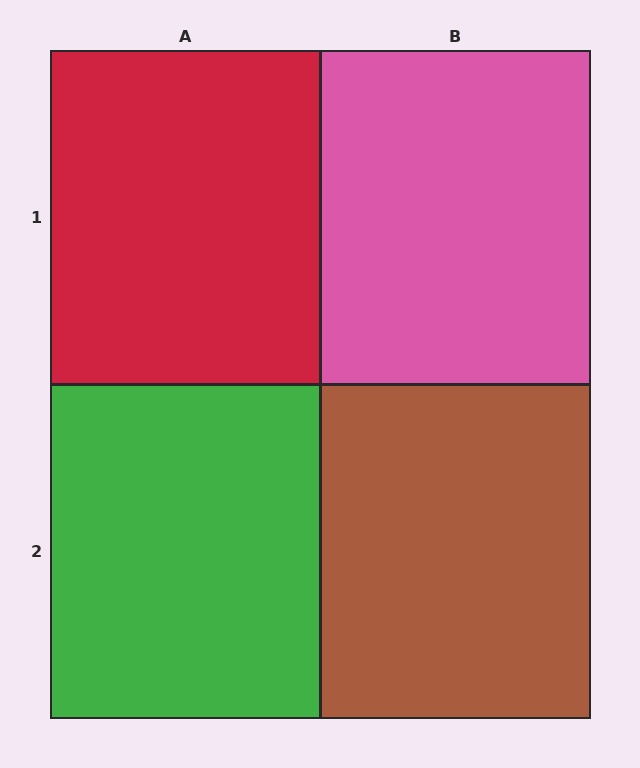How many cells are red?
1 cell is red.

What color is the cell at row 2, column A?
Green.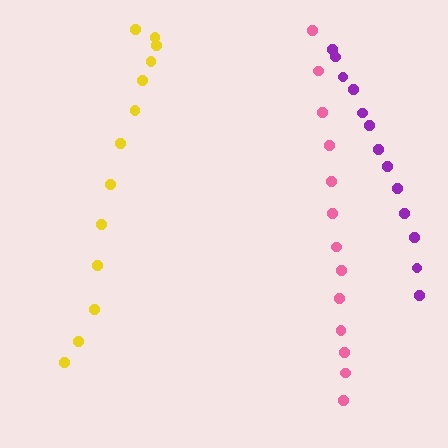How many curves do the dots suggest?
There are 3 distinct paths.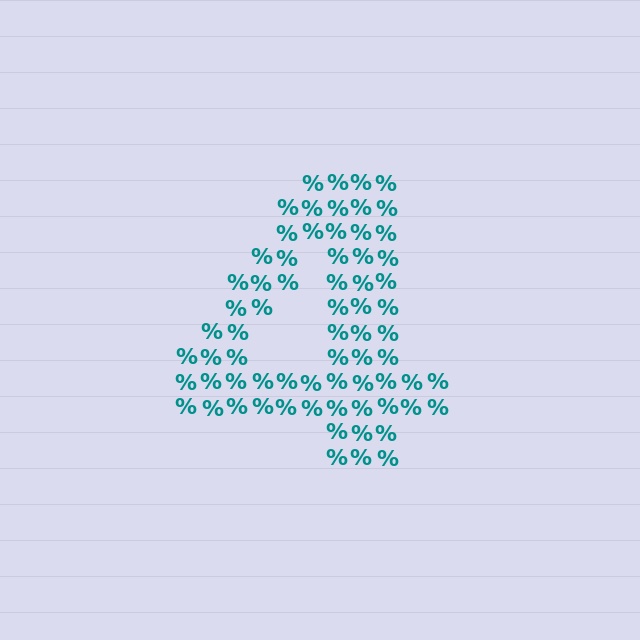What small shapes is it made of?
It is made of small percent signs.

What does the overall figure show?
The overall figure shows the digit 4.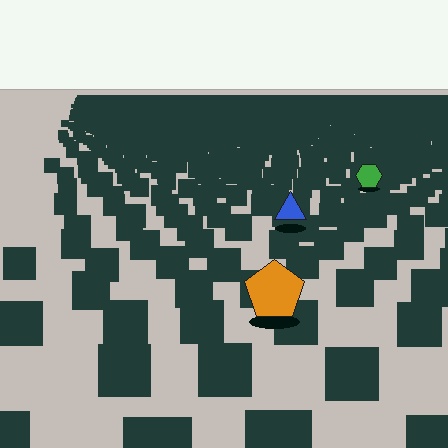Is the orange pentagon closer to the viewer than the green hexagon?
Yes. The orange pentagon is closer — you can tell from the texture gradient: the ground texture is coarser near it.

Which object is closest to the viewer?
The orange pentagon is closest. The texture marks near it are larger and more spread out.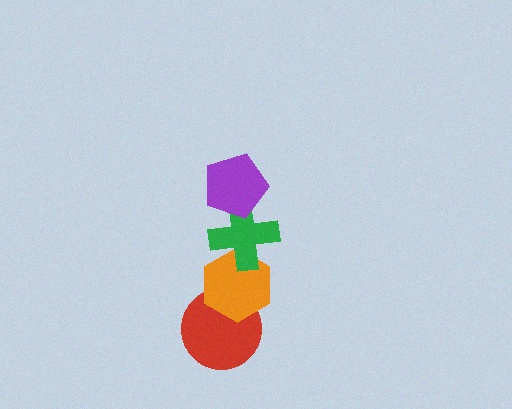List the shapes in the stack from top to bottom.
From top to bottom: the purple pentagon, the green cross, the orange hexagon, the red circle.